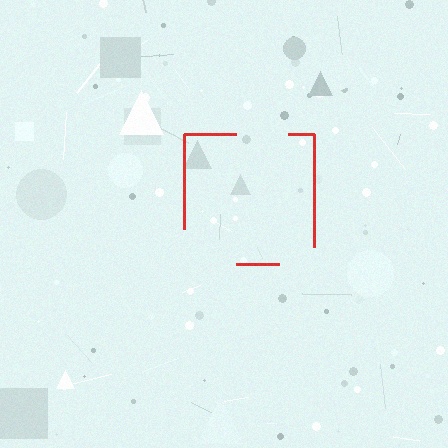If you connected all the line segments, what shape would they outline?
They would outline a square.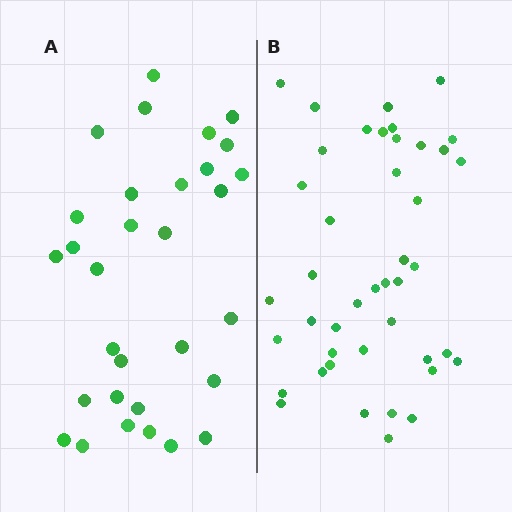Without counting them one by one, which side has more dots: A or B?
Region B (the right region) has more dots.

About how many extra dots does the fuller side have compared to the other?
Region B has roughly 12 or so more dots than region A.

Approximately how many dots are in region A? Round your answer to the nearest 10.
About 30 dots. (The exact count is 31, which rounds to 30.)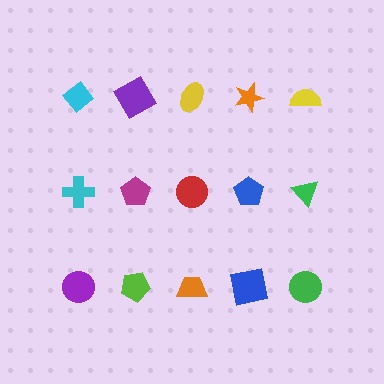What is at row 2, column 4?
A blue pentagon.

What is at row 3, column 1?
A purple circle.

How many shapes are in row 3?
5 shapes.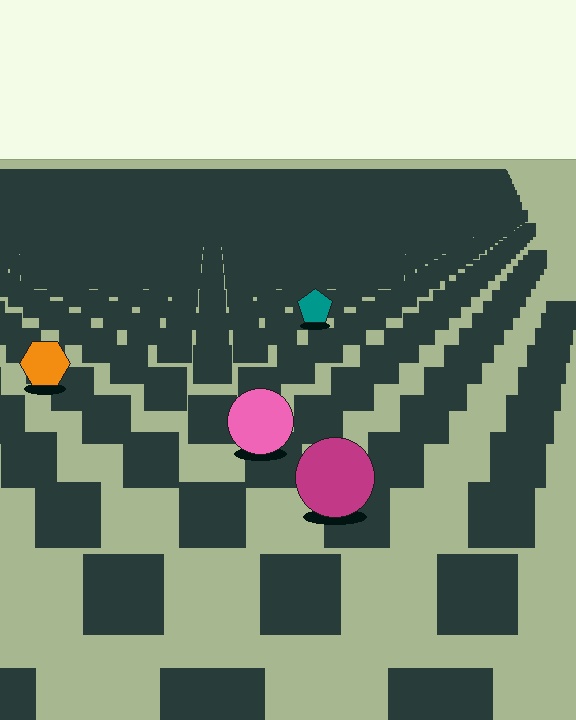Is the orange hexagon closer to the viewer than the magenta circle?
No. The magenta circle is closer — you can tell from the texture gradient: the ground texture is coarser near it.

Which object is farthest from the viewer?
The teal pentagon is farthest from the viewer. It appears smaller and the ground texture around it is denser.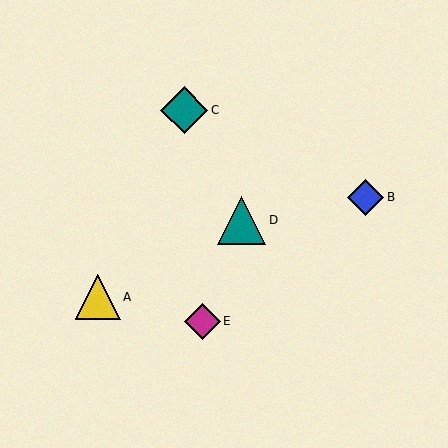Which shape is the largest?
The teal triangle (labeled D) is the largest.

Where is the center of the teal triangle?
The center of the teal triangle is at (242, 220).